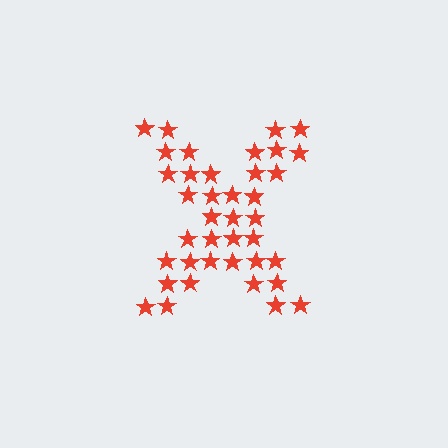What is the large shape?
The large shape is the letter X.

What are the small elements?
The small elements are stars.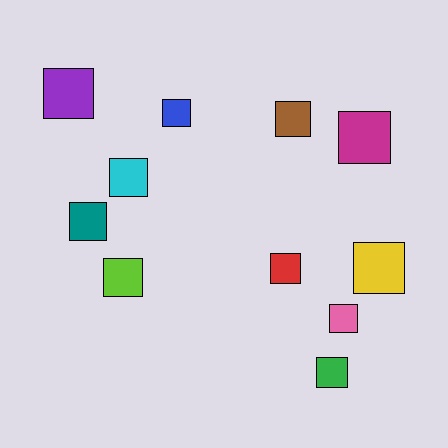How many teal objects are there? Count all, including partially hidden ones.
There is 1 teal object.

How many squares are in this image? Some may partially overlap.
There are 11 squares.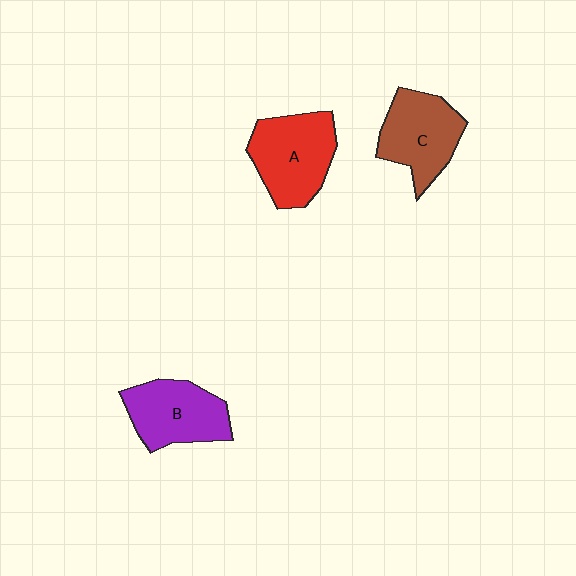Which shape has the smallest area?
Shape B (purple).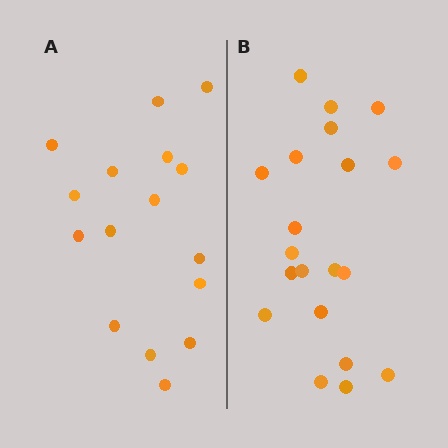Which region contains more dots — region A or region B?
Region B (the right region) has more dots.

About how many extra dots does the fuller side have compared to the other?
Region B has about 4 more dots than region A.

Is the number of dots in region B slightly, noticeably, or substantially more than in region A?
Region B has noticeably more, but not dramatically so. The ratio is roughly 1.2 to 1.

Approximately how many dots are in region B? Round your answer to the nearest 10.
About 20 dots.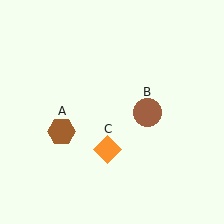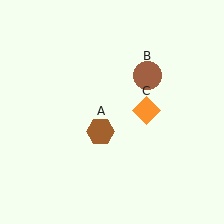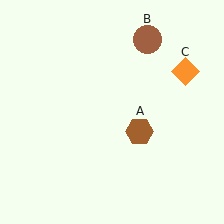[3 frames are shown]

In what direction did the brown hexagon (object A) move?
The brown hexagon (object A) moved right.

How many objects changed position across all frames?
3 objects changed position: brown hexagon (object A), brown circle (object B), orange diamond (object C).